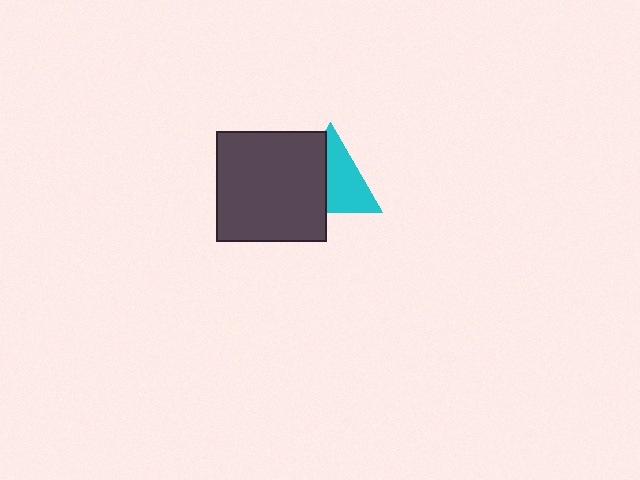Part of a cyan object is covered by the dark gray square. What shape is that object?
It is a triangle.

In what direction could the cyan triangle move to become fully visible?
The cyan triangle could move right. That would shift it out from behind the dark gray square entirely.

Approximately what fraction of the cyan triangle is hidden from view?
Roughly 44% of the cyan triangle is hidden behind the dark gray square.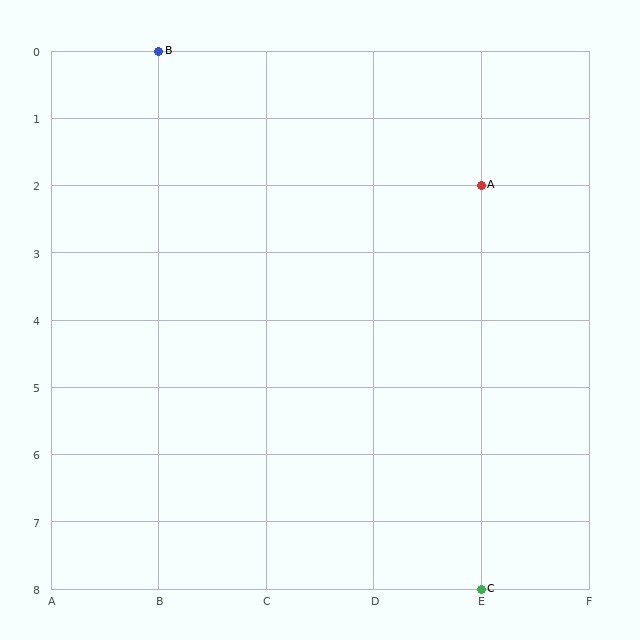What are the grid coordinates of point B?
Point B is at grid coordinates (B, 0).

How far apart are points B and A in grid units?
Points B and A are 3 columns and 2 rows apart (about 3.6 grid units diagonally).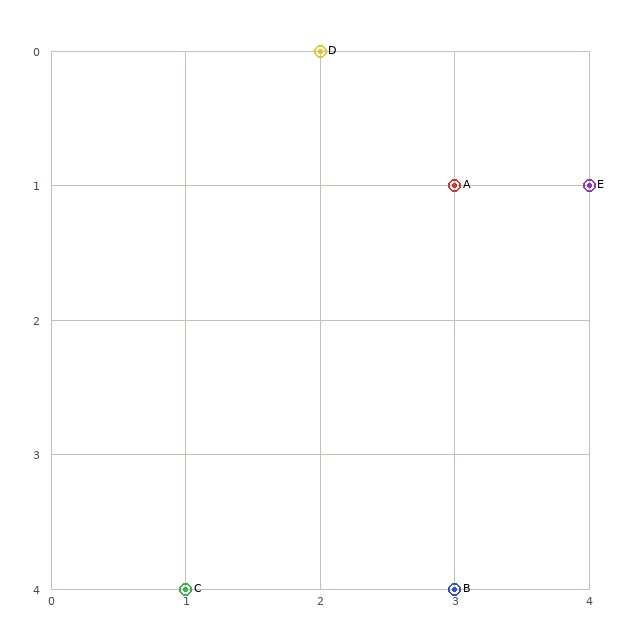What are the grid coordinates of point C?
Point C is at grid coordinates (1, 4).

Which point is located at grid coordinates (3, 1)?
Point A is at (3, 1).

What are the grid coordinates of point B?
Point B is at grid coordinates (3, 4).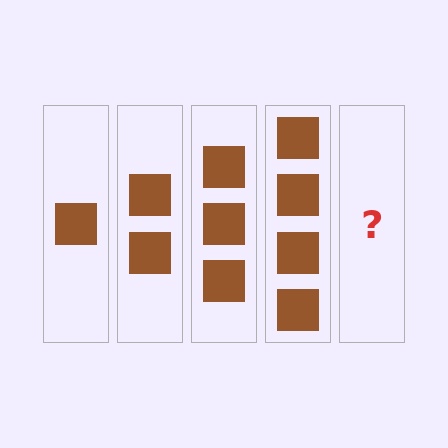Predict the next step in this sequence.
The next step is 5 squares.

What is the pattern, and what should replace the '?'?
The pattern is that each step adds one more square. The '?' should be 5 squares.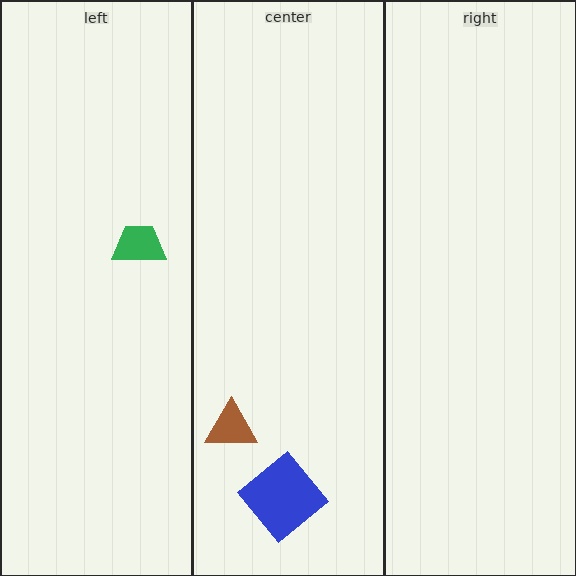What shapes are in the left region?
The green trapezoid.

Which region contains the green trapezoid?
The left region.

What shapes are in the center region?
The brown triangle, the blue diamond.